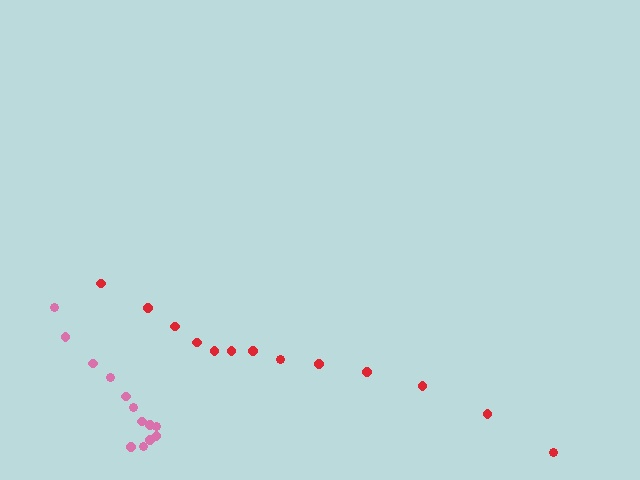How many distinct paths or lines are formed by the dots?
There are 2 distinct paths.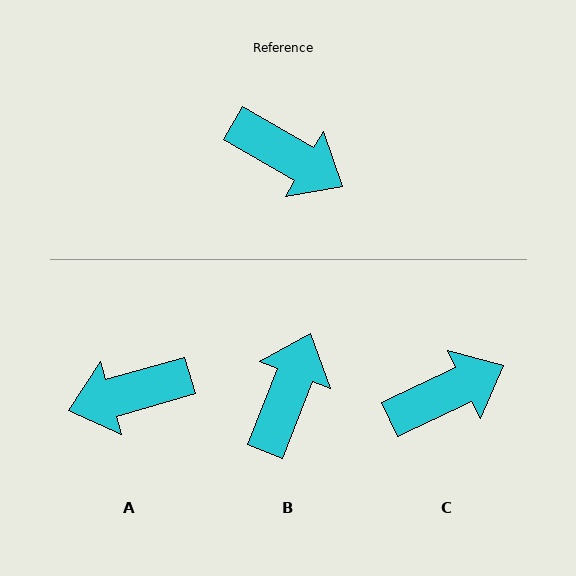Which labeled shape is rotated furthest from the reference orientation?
A, about 134 degrees away.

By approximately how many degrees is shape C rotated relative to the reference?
Approximately 56 degrees counter-clockwise.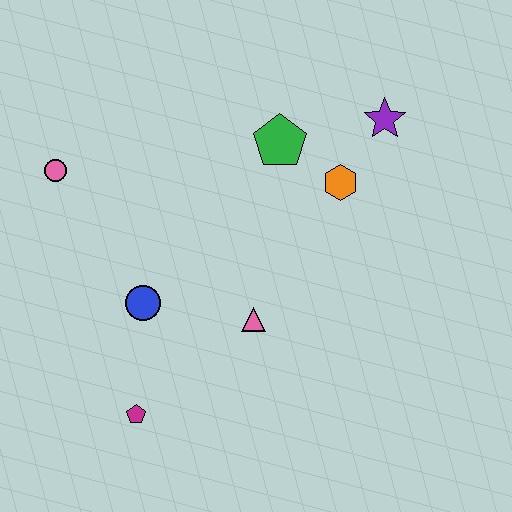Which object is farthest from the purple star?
The magenta pentagon is farthest from the purple star.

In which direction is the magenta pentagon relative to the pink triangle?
The magenta pentagon is to the left of the pink triangle.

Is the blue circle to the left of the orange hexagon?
Yes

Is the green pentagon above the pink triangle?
Yes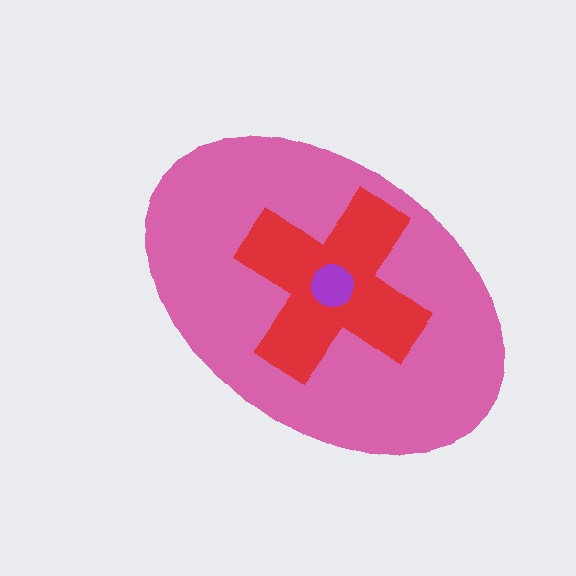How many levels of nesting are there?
3.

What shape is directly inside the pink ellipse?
The red cross.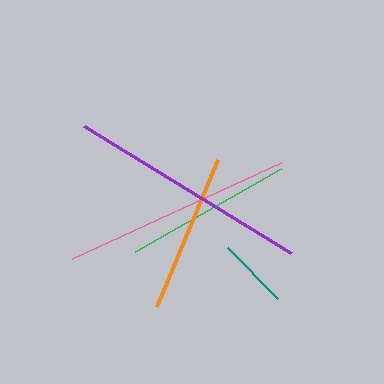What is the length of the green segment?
The green segment is approximately 168 pixels long.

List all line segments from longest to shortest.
From longest to shortest: purple, pink, green, orange, teal.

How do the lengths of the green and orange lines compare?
The green and orange lines are approximately the same length.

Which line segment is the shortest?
The teal line is the shortest at approximately 72 pixels.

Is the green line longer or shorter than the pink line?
The pink line is longer than the green line.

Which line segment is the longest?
The purple line is the longest at approximately 243 pixels.